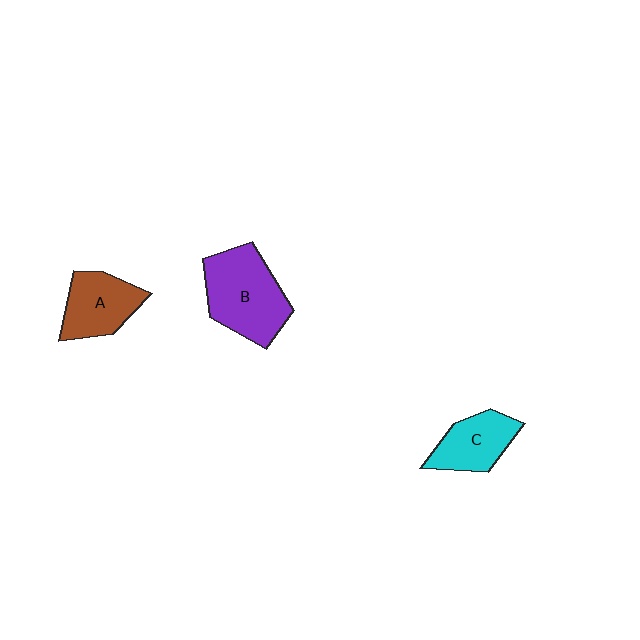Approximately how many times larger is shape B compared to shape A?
Approximately 1.4 times.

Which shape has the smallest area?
Shape C (cyan).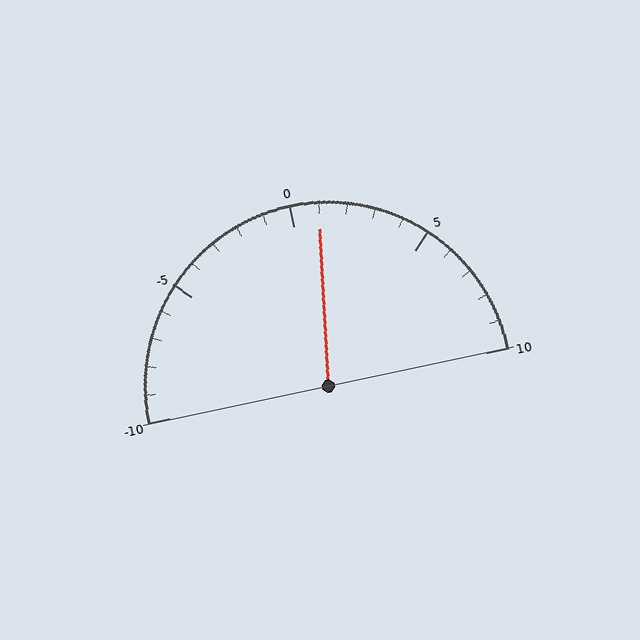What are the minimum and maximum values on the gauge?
The gauge ranges from -10 to 10.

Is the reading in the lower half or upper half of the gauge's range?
The reading is in the upper half of the range (-10 to 10).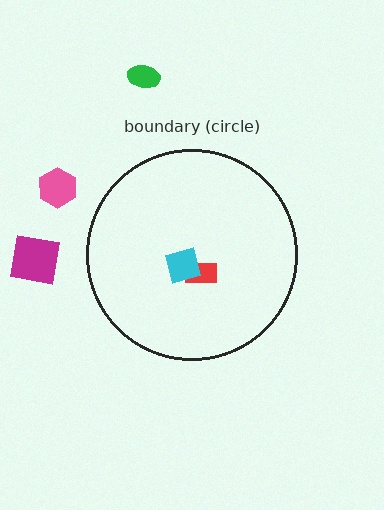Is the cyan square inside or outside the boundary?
Inside.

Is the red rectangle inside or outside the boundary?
Inside.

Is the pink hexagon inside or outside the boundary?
Outside.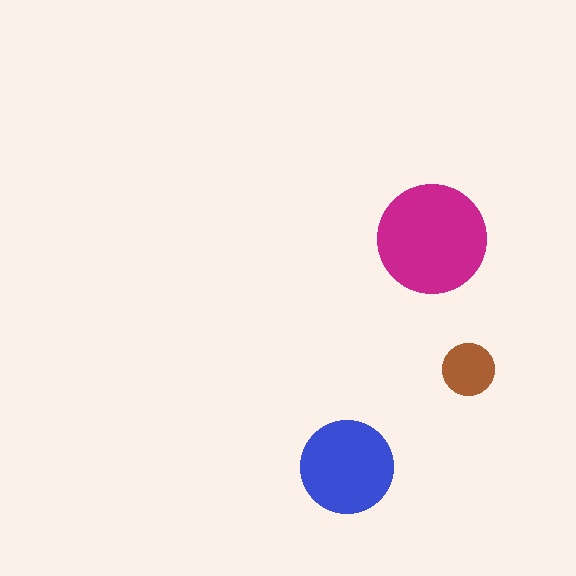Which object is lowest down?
The blue circle is bottommost.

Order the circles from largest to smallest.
the magenta one, the blue one, the brown one.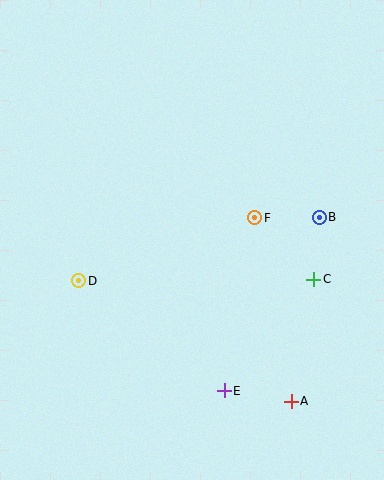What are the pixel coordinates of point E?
Point E is at (224, 391).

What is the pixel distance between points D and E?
The distance between D and E is 182 pixels.